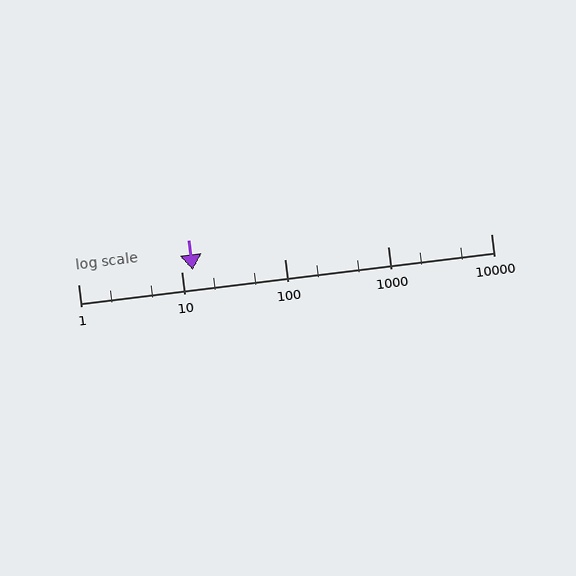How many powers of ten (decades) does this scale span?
The scale spans 4 decades, from 1 to 10000.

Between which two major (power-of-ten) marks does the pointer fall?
The pointer is between 10 and 100.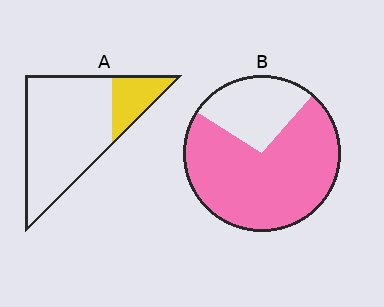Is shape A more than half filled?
No.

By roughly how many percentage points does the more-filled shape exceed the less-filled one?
By roughly 55 percentage points (B over A).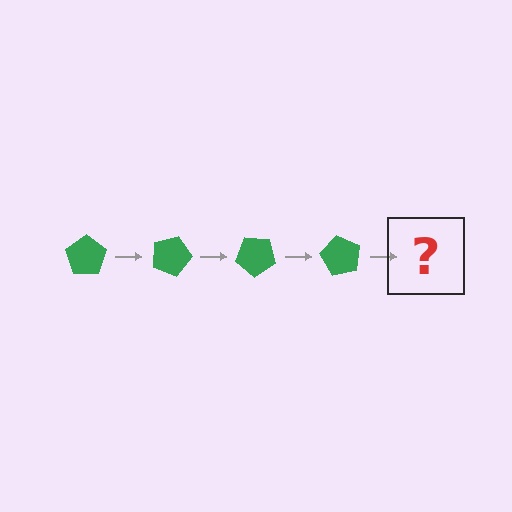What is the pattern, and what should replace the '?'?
The pattern is that the pentagon rotates 20 degrees each step. The '?' should be a green pentagon rotated 80 degrees.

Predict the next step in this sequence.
The next step is a green pentagon rotated 80 degrees.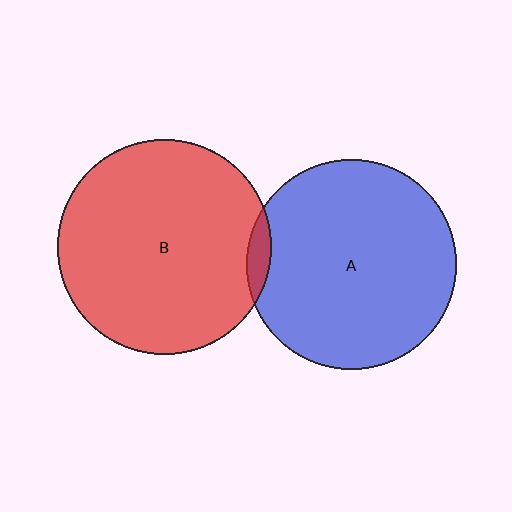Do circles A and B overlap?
Yes.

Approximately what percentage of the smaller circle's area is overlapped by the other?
Approximately 5%.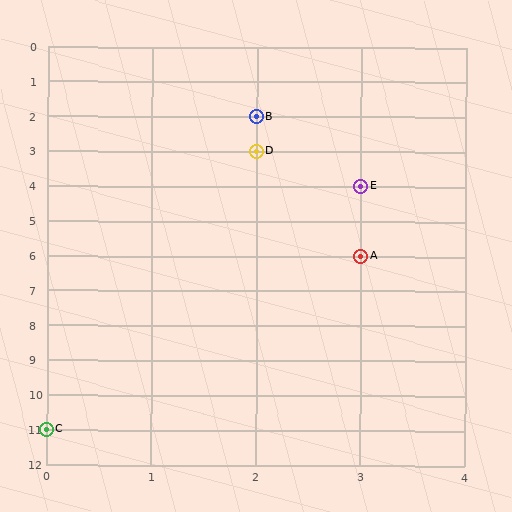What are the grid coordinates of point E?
Point E is at grid coordinates (3, 4).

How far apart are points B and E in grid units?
Points B and E are 1 column and 2 rows apart (about 2.2 grid units diagonally).